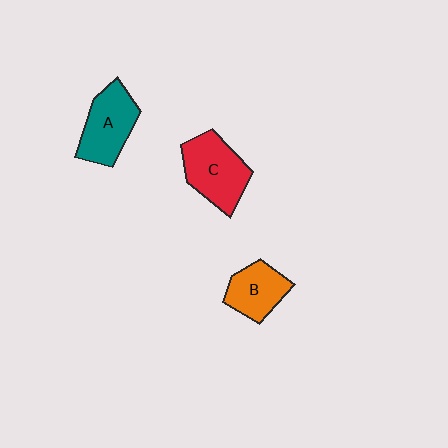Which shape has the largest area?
Shape C (red).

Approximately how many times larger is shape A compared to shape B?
Approximately 1.3 times.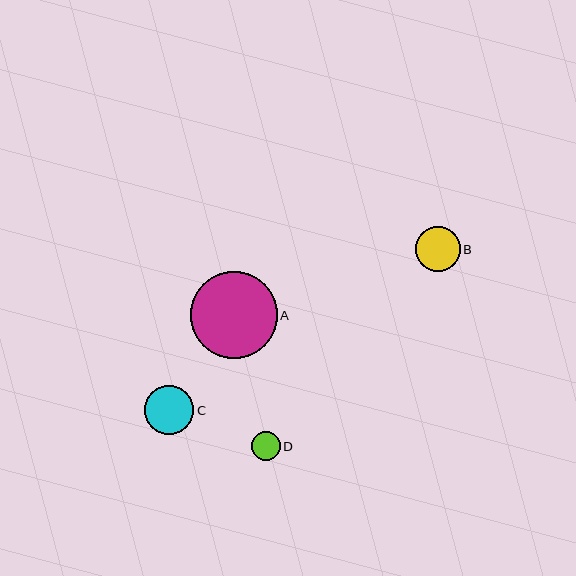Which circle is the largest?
Circle A is the largest with a size of approximately 87 pixels.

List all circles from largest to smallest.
From largest to smallest: A, C, B, D.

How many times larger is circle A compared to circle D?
Circle A is approximately 3.0 times the size of circle D.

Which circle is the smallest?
Circle D is the smallest with a size of approximately 29 pixels.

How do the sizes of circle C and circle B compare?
Circle C and circle B are approximately the same size.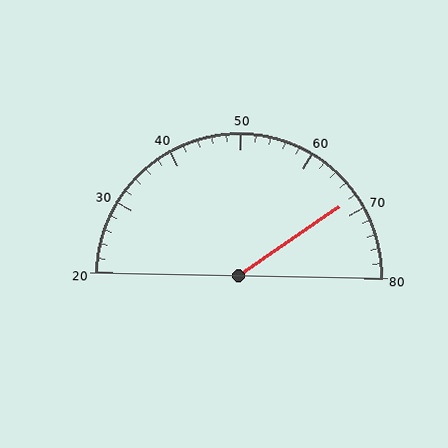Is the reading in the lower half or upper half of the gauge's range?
The reading is in the upper half of the range (20 to 80).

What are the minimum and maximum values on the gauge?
The gauge ranges from 20 to 80.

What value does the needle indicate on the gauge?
The needle indicates approximately 68.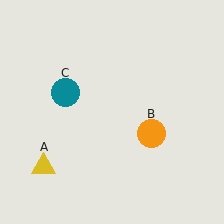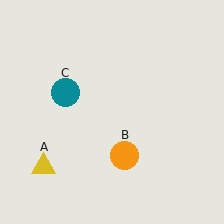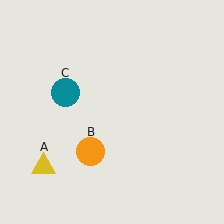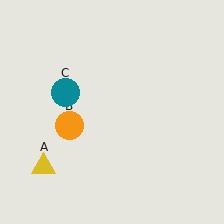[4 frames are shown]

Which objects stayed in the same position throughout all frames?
Yellow triangle (object A) and teal circle (object C) remained stationary.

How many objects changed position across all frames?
1 object changed position: orange circle (object B).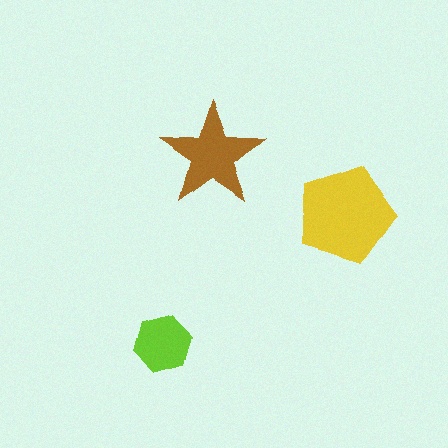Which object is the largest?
The yellow pentagon.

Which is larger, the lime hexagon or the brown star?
The brown star.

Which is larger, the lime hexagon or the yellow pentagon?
The yellow pentagon.